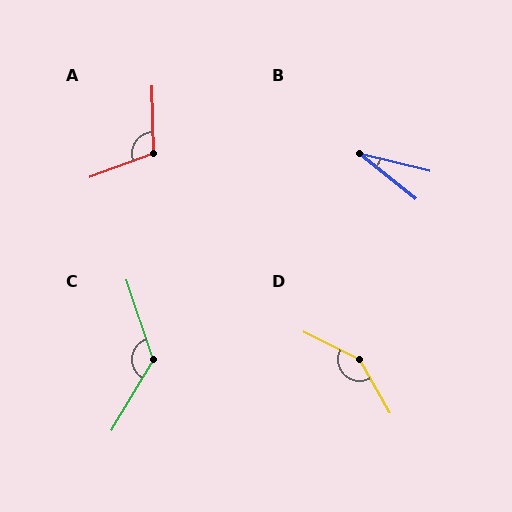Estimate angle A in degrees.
Approximately 109 degrees.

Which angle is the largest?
D, at approximately 146 degrees.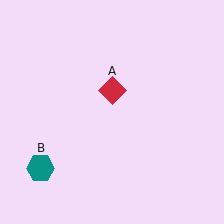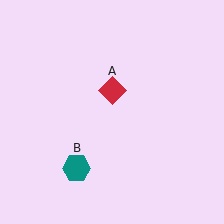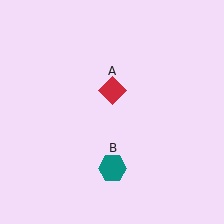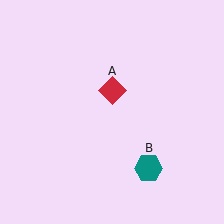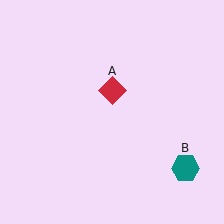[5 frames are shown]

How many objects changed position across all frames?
1 object changed position: teal hexagon (object B).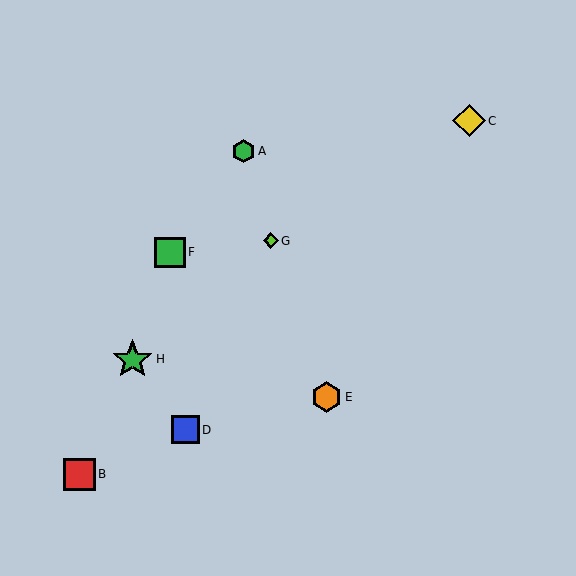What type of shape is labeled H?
Shape H is a green star.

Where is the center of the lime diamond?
The center of the lime diamond is at (271, 241).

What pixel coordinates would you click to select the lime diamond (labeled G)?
Click at (271, 241) to select the lime diamond G.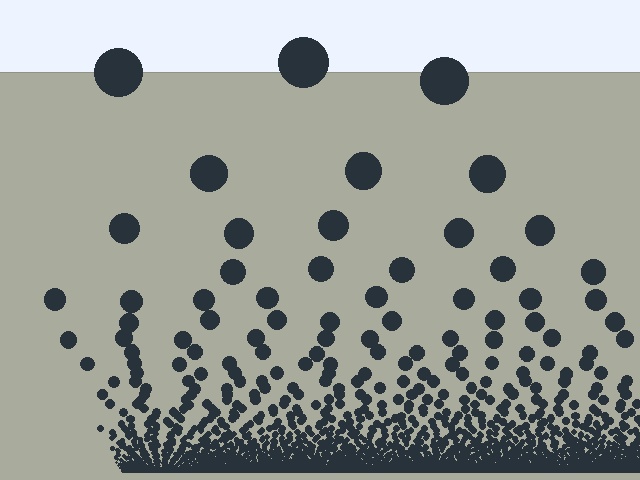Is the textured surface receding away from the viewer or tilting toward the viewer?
The surface appears to tilt toward the viewer. Texture elements get larger and sparser toward the top.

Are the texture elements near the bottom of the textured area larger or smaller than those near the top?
Smaller. The gradient is inverted — elements near the bottom are smaller and denser.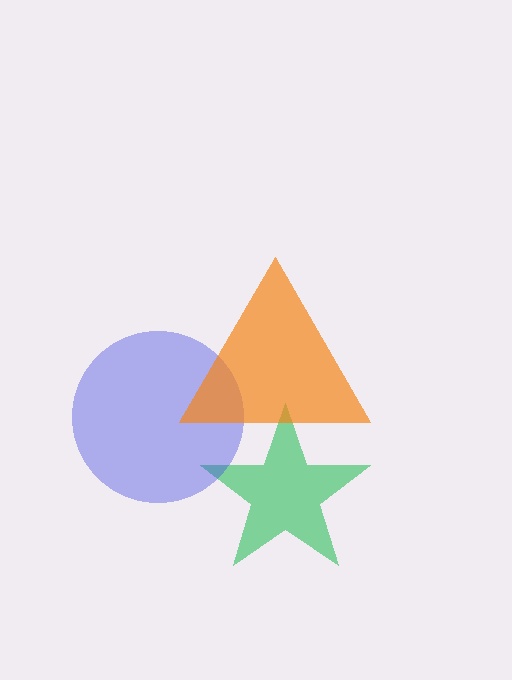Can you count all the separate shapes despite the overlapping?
Yes, there are 3 separate shapes.